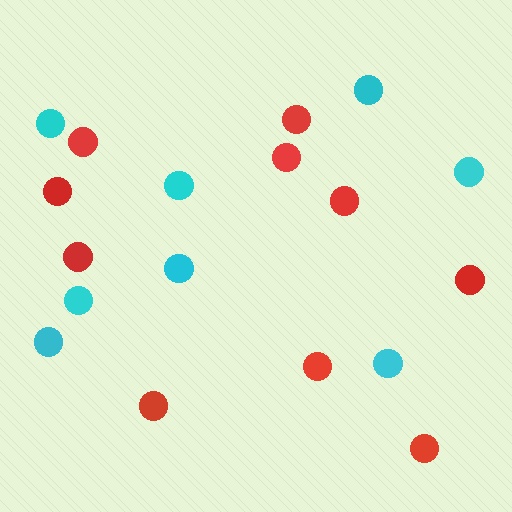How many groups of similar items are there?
There are 2 groups: one group of red circles (10) and one group of cyan circles (8).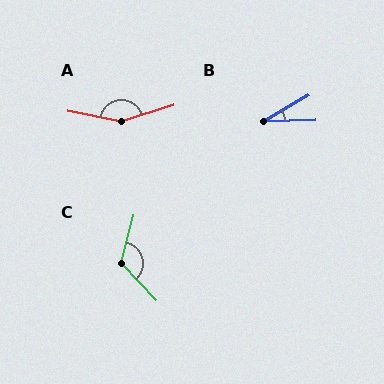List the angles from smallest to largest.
B (29°), C (122°), A (152°).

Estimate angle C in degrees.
Approximately 122 degrees.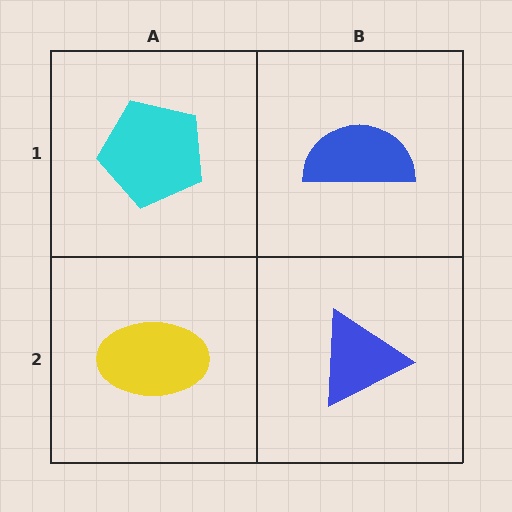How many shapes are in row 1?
2 shapes.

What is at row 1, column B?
A blue semicircle.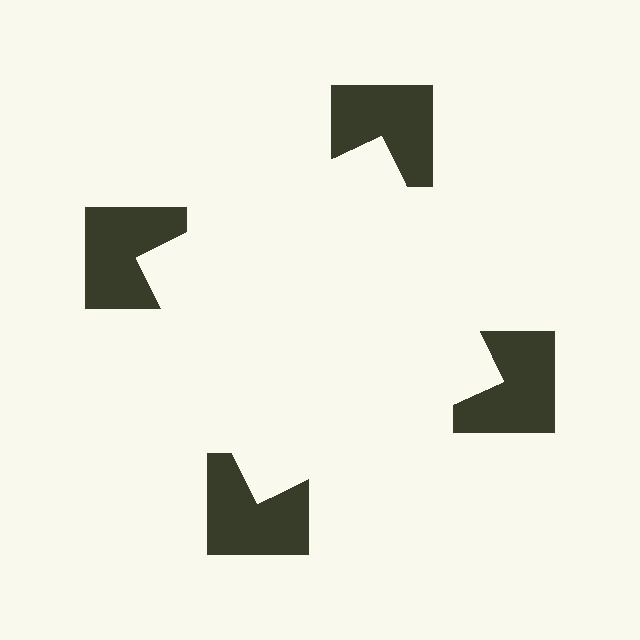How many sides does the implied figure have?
4 sides.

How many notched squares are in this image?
There are 4 — one at each vertex of the illusory square.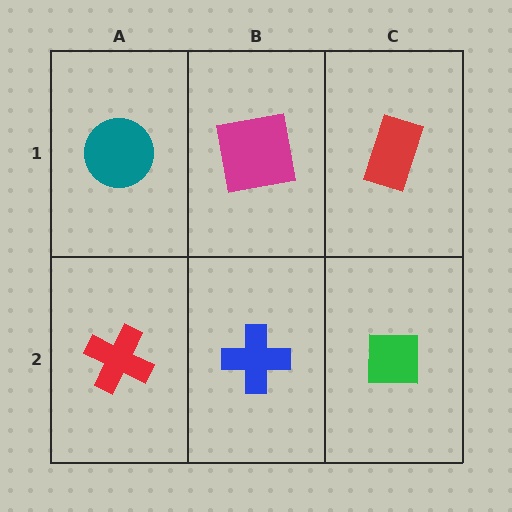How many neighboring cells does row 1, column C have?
2.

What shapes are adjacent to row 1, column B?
A blue cross (row 2, column B), a teal circle (row 1, column A), a red rectangle (row 1, column C).